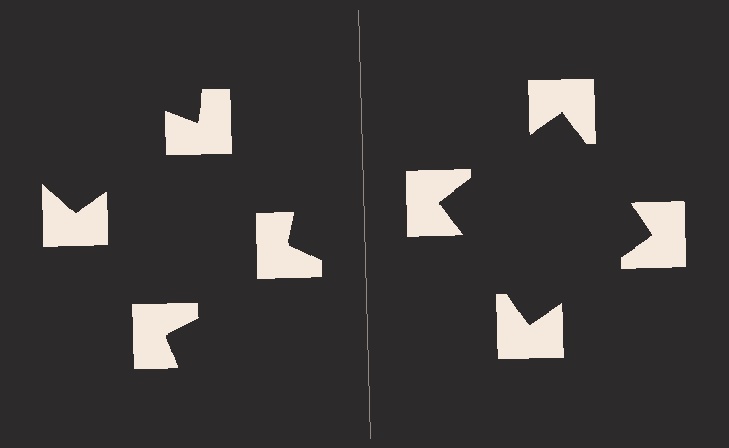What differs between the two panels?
The notched squares are positioned identically on both sides; only the wedge orientations differ. On the right they align to a square; on the left they are misaligned.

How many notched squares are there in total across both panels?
8 — 4 on each side.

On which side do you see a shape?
An illusory square appears on the right side. On the left side the wedge cuts are rotated, so no coherent shape forms.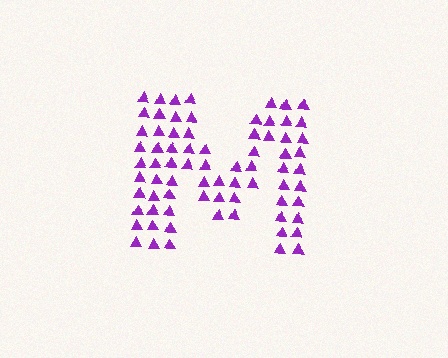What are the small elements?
The small elements are triangles.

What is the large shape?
The large shape is the letter M.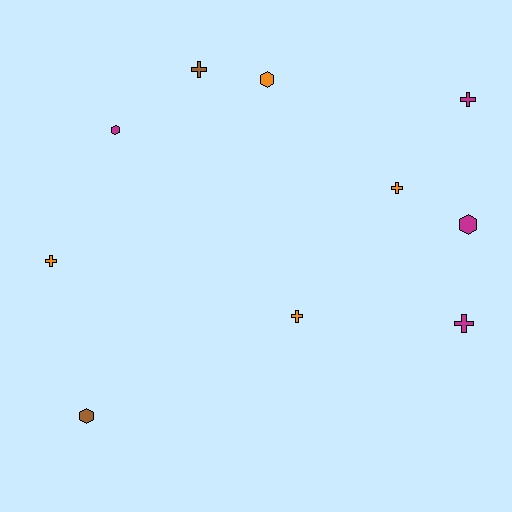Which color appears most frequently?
Orange, with 4 objects.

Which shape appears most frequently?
Cross, with 6 objects.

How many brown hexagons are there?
There is 1 brown hexagon.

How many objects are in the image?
There are 10 objects.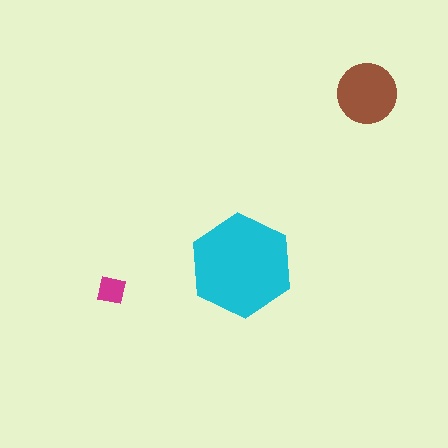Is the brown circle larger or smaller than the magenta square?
Larger.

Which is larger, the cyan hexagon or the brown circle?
The cyan hexagon.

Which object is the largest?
The cyan hexagon.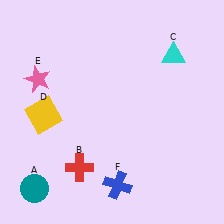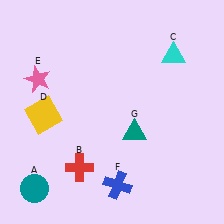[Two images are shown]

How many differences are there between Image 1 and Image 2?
There is 1 difference between the two images.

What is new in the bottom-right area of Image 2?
A teal triangle (G) was added in the bottom-right area of Image 2.